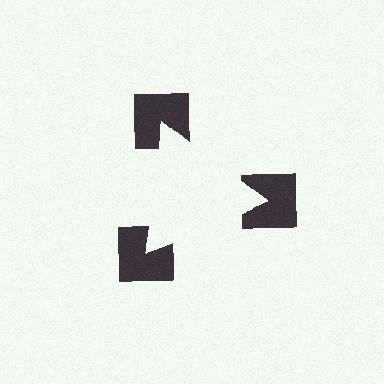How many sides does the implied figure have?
3 sides.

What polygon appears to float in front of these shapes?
An illusory triangle — its edges are inferred from the aligned wedge cuts in the notched squares, not physically drawn.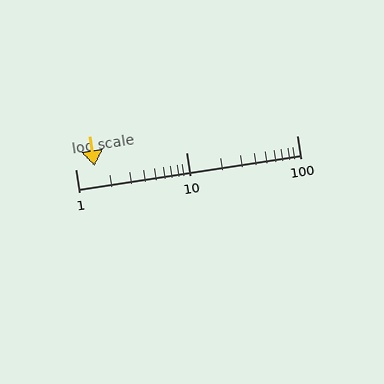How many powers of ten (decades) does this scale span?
The scale spans 2 decades, from 1 to 100.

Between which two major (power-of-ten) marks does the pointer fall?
The pointer is between 1 and 10.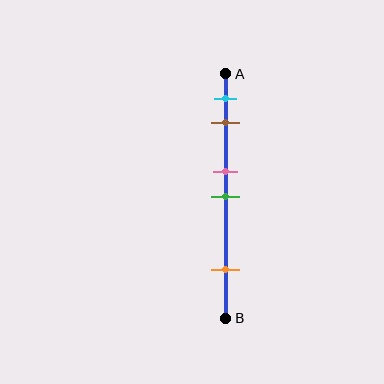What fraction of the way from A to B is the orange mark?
The orange mark is approximately 80% (0.8) of the way from A to B.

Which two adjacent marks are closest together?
The pink and green marks are the closest adjacent pair.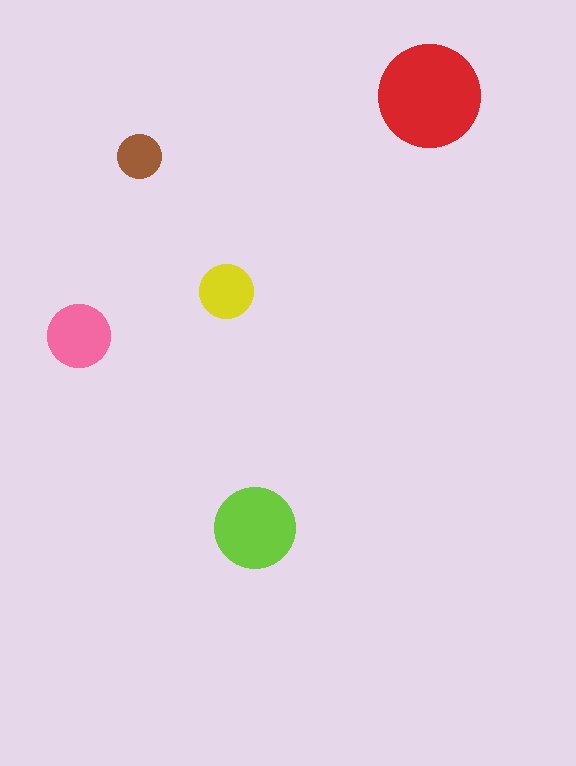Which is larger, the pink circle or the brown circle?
The pink one.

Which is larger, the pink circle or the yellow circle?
The pink one.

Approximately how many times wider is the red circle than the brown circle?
About 2.5 times wider.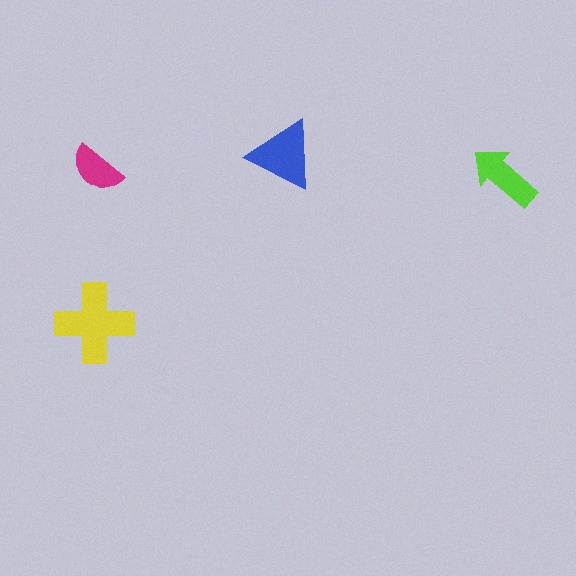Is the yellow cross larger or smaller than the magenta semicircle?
Larger.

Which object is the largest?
The yellow cross.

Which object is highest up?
The blue triangle is topmost.